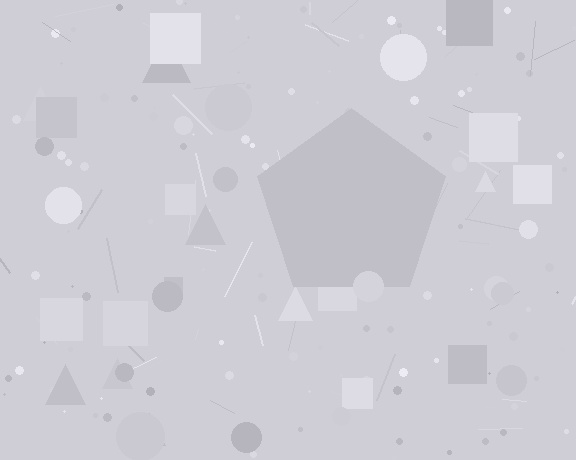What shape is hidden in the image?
A pentagon is hidden in the image.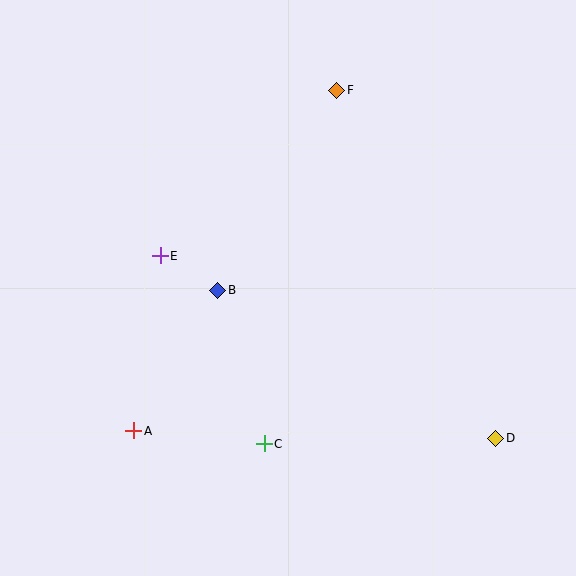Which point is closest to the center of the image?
Point B at (218, 290) is closest to the center.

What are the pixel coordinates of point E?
Point E is at (160, 256).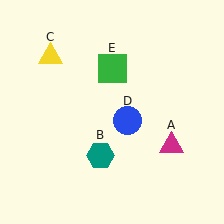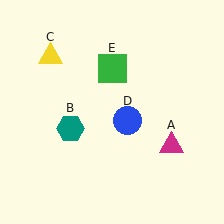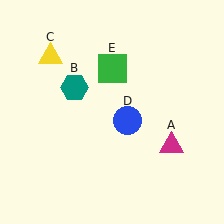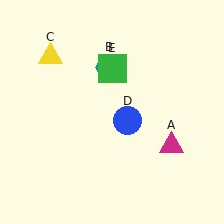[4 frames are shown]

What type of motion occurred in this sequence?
The teal hexagon (object B) rotated clockwise around the center of the scene.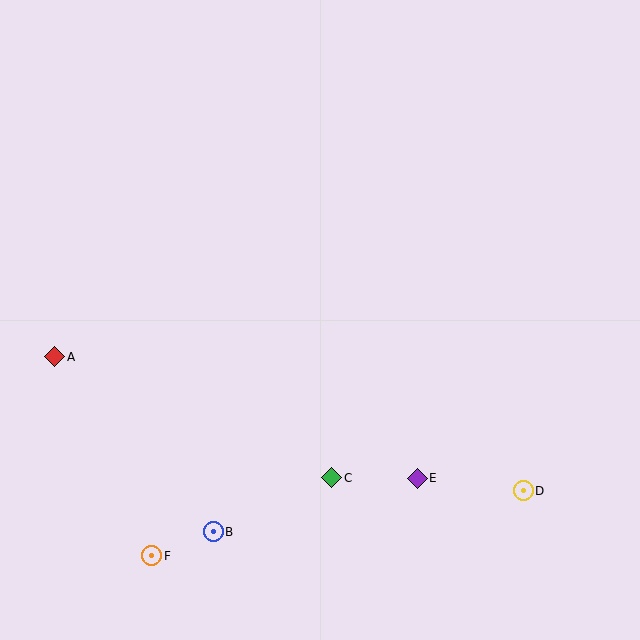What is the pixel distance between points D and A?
The distance between D and A is 487 pixels.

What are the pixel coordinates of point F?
Point F is at (152, 556).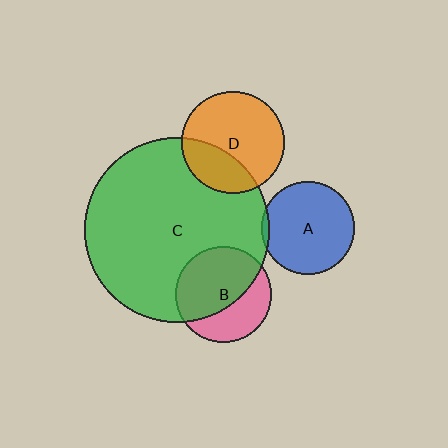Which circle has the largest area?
Circle C (green).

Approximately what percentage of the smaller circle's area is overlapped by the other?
Approximately 60%.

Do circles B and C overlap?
Yes.